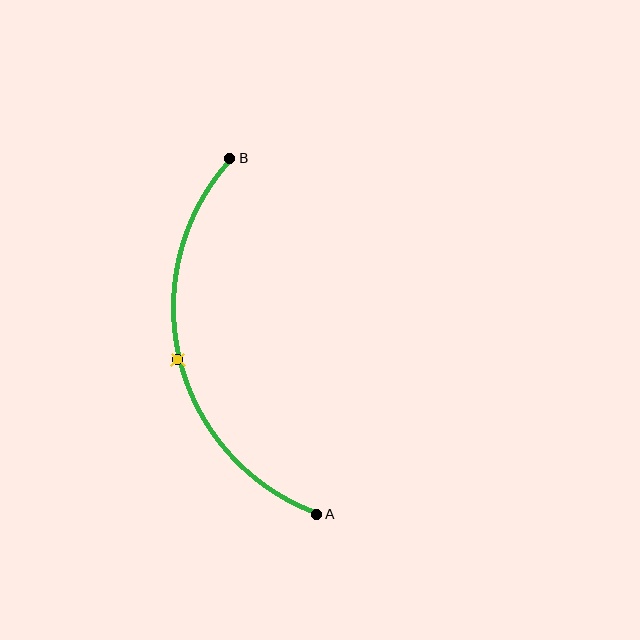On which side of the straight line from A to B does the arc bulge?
The arc bulges to the left of the straight line connecting A and B.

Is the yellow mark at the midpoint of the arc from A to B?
Yes. The yellow mark lies on the arc at equal arc-length from both A and B — it is the arc midpoint.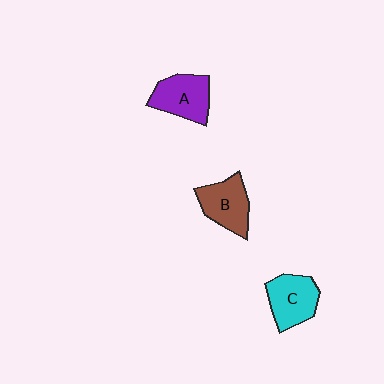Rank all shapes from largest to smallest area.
From largest to smallest: A (purple), C (cyan), B (brown).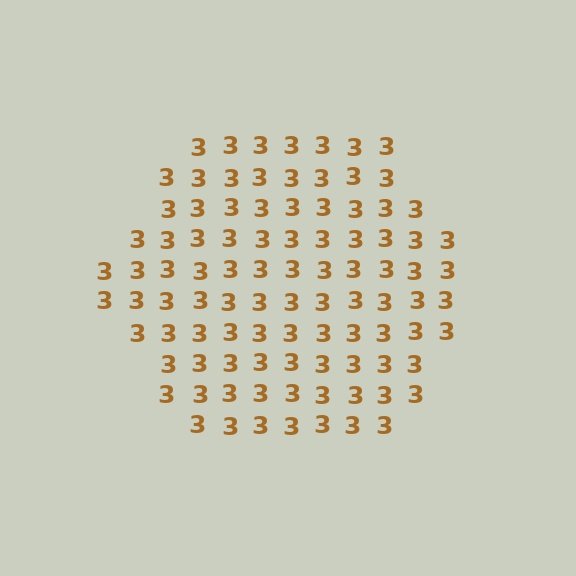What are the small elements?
The small elements are digit 3's.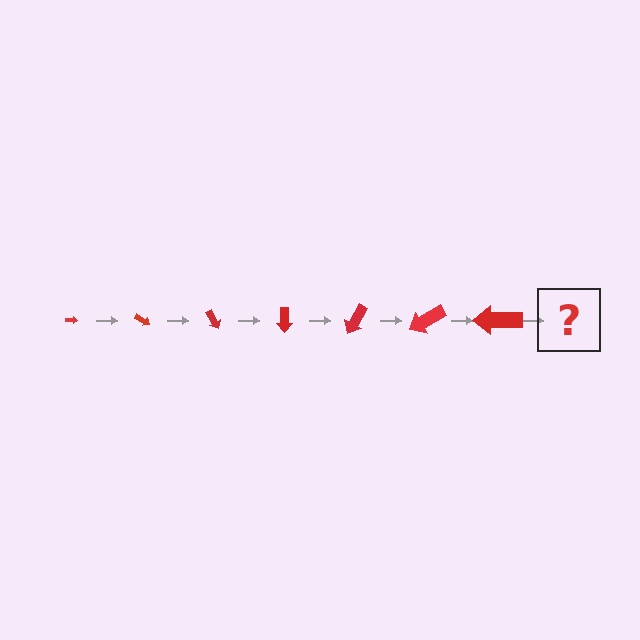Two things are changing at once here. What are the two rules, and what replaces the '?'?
The two rules are that the arrow grows larger each step and it rotates 30 degrees each step. The '?' should be an arrow, larger than the previous one and rotated 210 degrees from the start.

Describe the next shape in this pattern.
It should be an arrow, larger than the previous one and rotated 210 degrees from the start.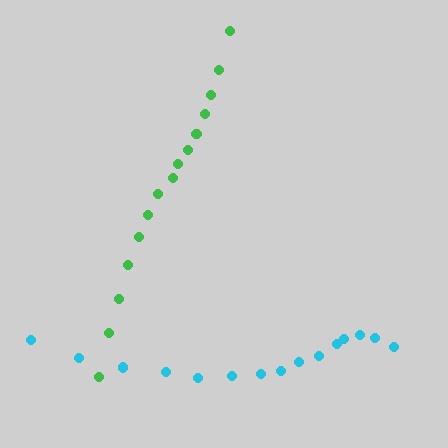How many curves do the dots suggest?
There are 2 distinct paths.